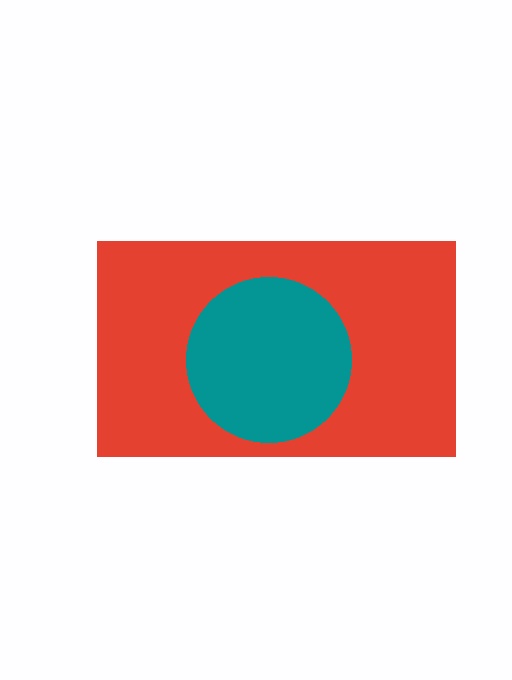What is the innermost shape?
The teal circle.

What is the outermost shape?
The red rectangle.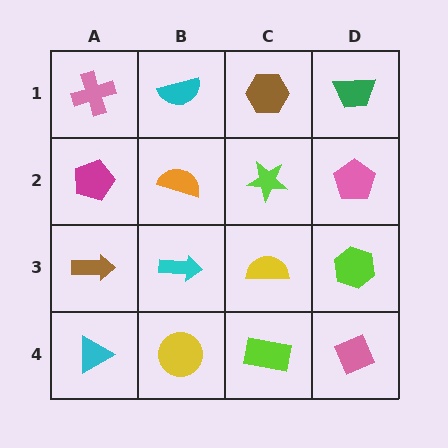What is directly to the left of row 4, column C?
A yellow circle.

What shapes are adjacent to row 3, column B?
An orange semicircle (row 2, column B), a yellow circle (row 4, column B), a brown arrow (row 3, column A), a yellow semicircle (row 3, column C).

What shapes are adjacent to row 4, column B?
A cyan arrow (row 3, column B), a cyan triangle (row 4, column A), a lime rectangle (row 4, column C).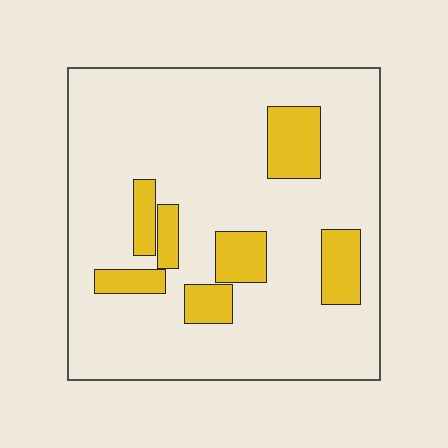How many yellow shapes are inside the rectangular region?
7.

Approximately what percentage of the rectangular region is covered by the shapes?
Approximately 15%.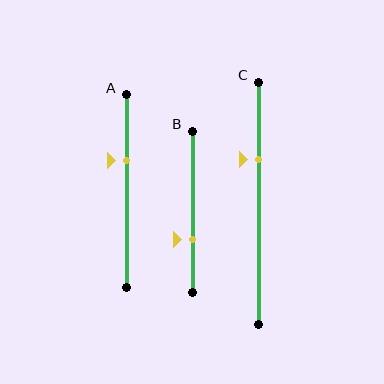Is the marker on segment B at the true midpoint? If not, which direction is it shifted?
No, the marker on segment B is shifted downward by about 17% of the segment length.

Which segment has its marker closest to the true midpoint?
Segment A has its marker closest to the true midpoint.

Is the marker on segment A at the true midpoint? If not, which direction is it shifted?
No, the marker on segment A is shifted upward by about 16% of the segment length.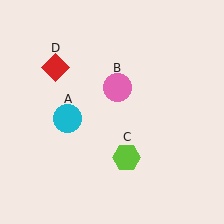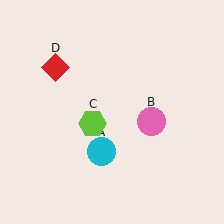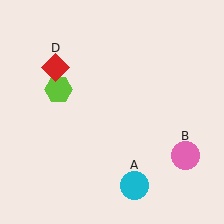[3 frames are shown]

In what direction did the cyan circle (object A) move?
The cyan circle (object A) moved down and to the right.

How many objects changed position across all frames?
3 objects changed position: cyan circle (object A), pink circle (object B), lime hexagon (object C).